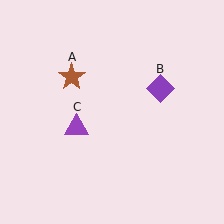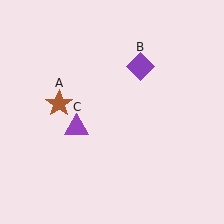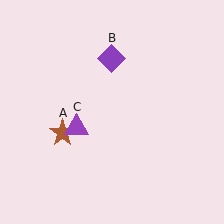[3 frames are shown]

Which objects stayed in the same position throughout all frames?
Purple triangle (object C) remained stationary.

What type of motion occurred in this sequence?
The brown star (object A), purple diamond (object B) rotated counterclockwise around the center of the scene.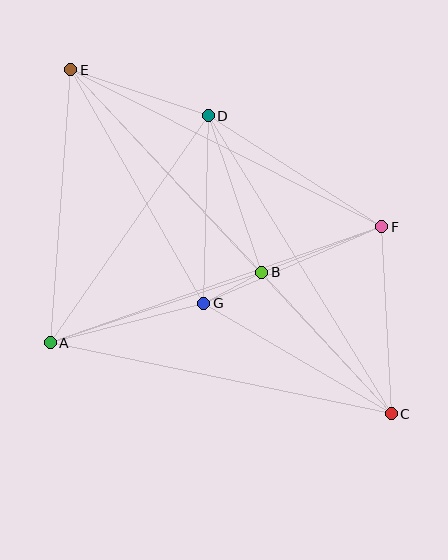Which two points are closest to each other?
Points B and G are closest to each other.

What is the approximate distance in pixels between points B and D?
The distance between B and D is approximately 165 pixels.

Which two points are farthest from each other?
Points C and E are farthest from each other.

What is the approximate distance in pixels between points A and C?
The distance between A and C is approximately 348 pixels.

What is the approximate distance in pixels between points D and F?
The distance between D and F is approximately 206 pixels.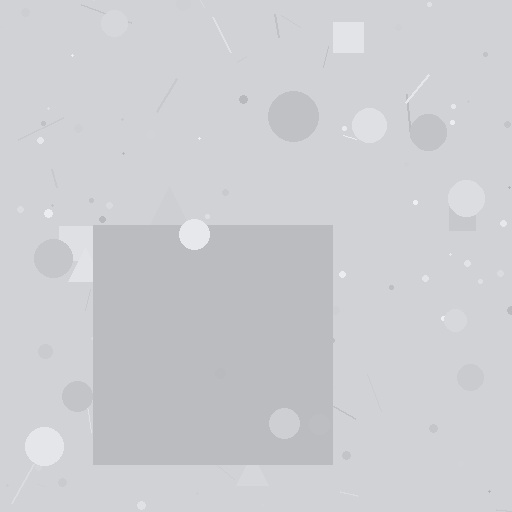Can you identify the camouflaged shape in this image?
The camouflaged shape is a square.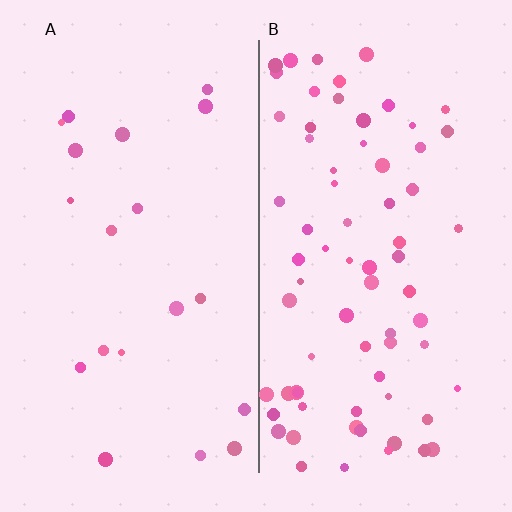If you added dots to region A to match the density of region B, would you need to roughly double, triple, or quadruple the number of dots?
Approximately quadruple.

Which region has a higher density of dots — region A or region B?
B (the right).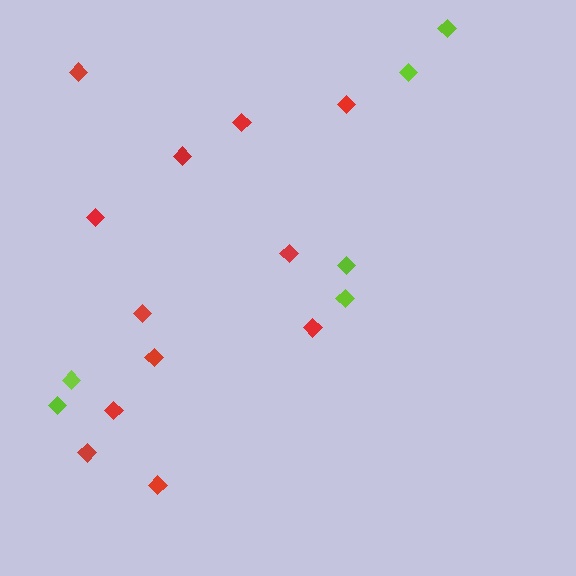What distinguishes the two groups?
There are 2 groups: one group of lime diamonds (6) and one group of red diamonds (12).